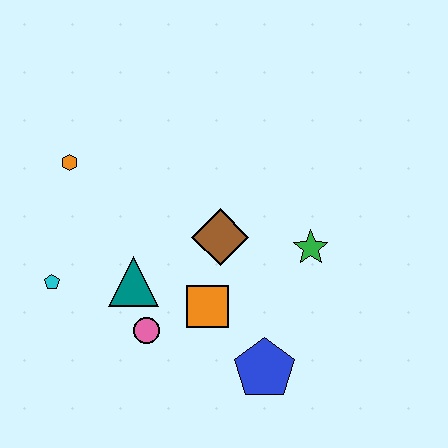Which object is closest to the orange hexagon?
The cyan pentagon is closest to the orange hexagon.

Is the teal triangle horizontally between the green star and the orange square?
No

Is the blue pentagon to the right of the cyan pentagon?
Yes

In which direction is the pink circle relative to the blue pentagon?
The pink circle is to the left of the blue pentagon.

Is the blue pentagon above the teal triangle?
No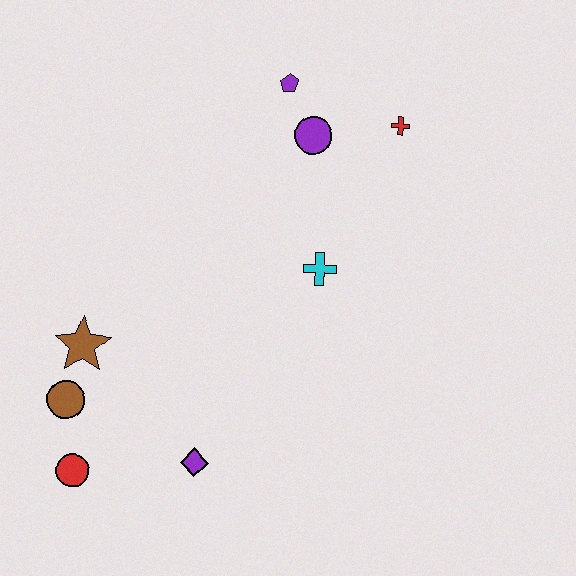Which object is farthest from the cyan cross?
The red circle is farthest from the cyan cross.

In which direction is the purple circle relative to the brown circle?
The purple circle is above the brown circle.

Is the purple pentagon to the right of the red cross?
No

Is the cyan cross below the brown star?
No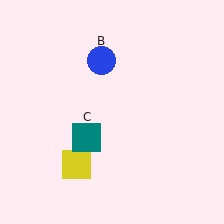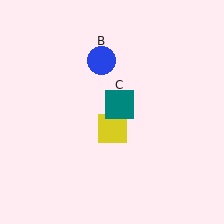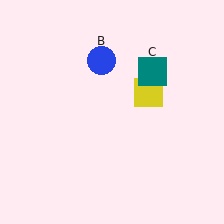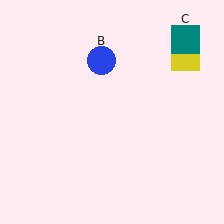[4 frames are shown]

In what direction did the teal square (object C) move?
The teal square (object C) moved up and to the right.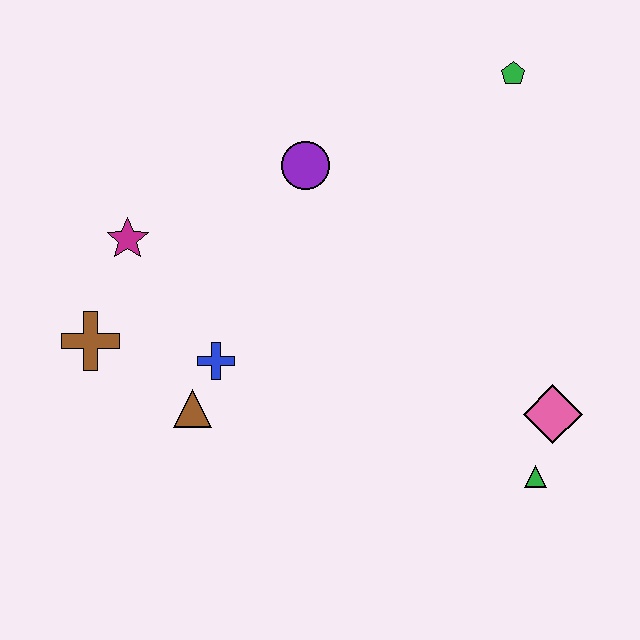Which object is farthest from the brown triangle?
The green pentagon is farthest from the brown triangle.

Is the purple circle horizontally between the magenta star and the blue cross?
No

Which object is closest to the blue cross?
The brown triangle is closest to the blue cross.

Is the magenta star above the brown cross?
Yes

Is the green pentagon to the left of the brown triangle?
No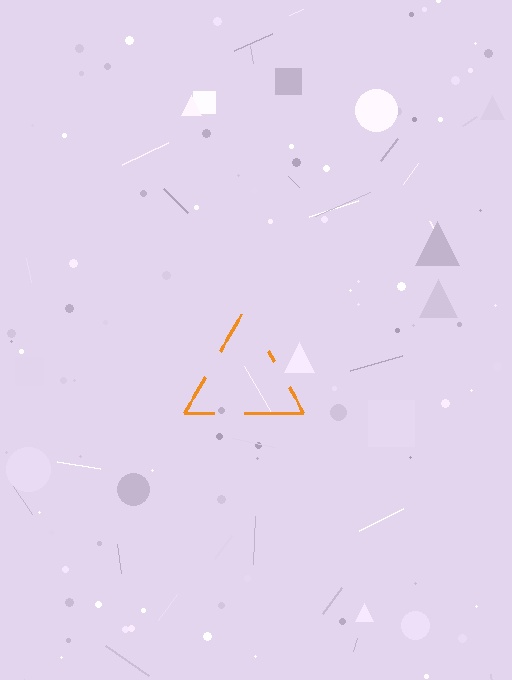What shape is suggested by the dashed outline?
The dashed outline suggests a triangle.